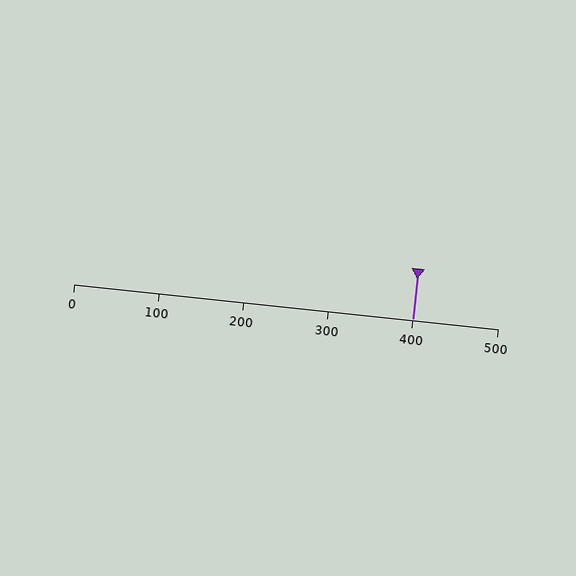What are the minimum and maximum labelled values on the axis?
The axis runs from 0 to 500.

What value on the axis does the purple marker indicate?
The marker indicates approximately 400.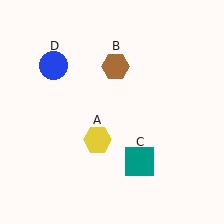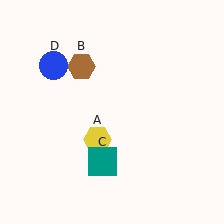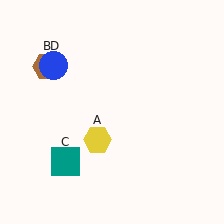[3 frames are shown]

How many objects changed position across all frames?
2 objects changed position: brown hexagon (object B), teal square (object C).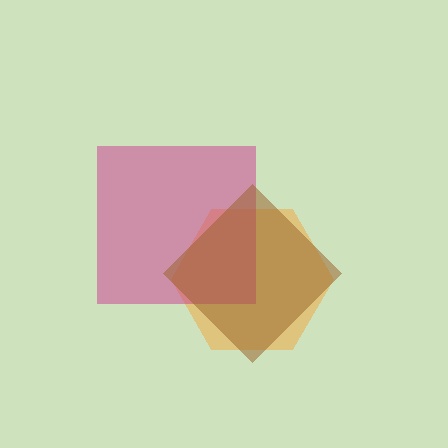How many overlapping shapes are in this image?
There are 3 overlapping shapes in the image.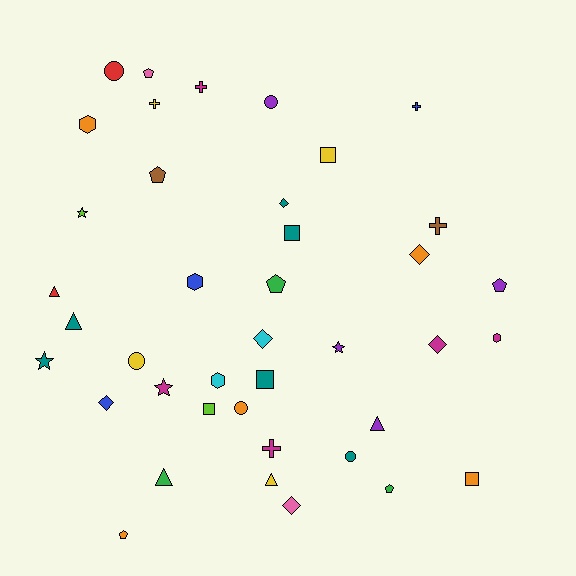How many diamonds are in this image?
There are 6 diamonds.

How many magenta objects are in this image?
There are 5 magenta objects.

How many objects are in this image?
There are 40 objects.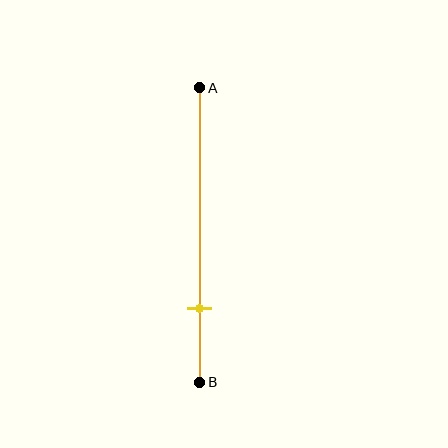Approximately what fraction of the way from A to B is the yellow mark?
The yellow mark is approximately 75% of the way from A to B.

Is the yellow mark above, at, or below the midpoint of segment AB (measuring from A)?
The yellow mark is below the midpoint of segment AB.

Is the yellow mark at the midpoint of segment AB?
No, the mark is at about 75% from A, not at the 50% midpoint.